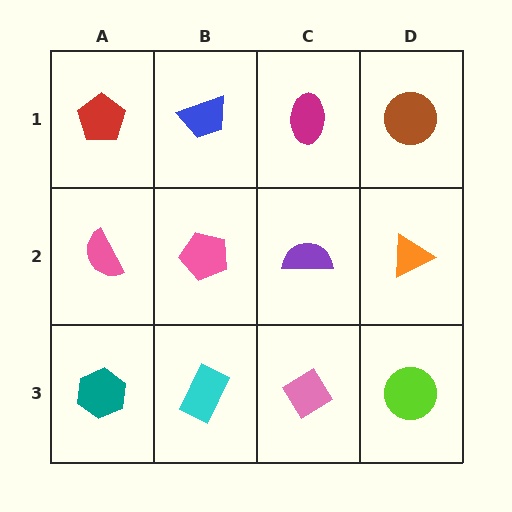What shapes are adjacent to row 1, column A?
A pink semicircle (row 2, column A), a blue trapezoid (row 1, column B).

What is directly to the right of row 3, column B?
A pink diamond.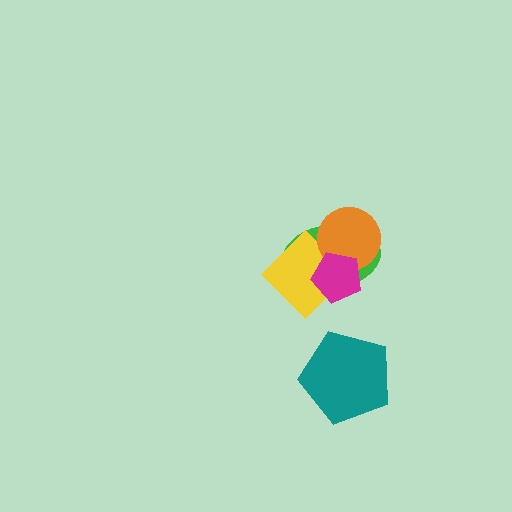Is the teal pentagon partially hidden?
No, no other shape covers it.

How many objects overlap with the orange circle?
3 objects overlap with the orange circle.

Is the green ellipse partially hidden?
Yes, it is partially covered by another shape.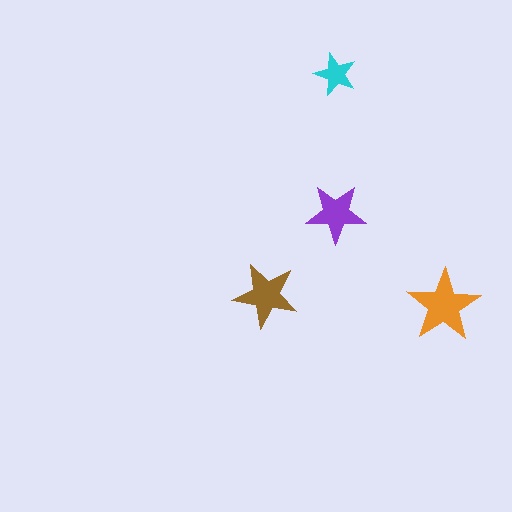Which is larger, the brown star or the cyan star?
The brown one.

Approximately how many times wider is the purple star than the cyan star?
About 1.5 times wider.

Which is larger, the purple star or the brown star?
The brown one.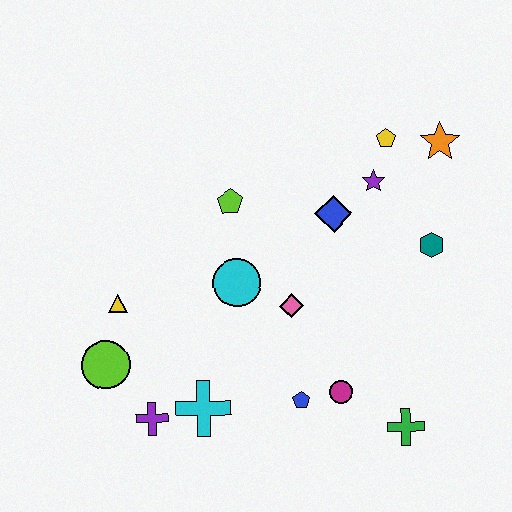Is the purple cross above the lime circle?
No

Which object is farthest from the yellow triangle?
The orange star is farthest from the yellow triangle.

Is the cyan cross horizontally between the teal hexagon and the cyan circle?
No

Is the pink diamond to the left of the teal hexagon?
Yes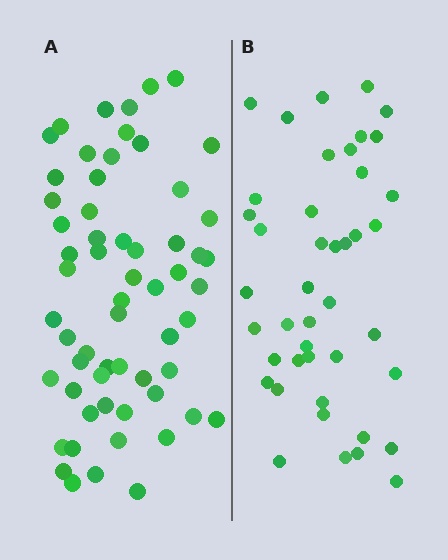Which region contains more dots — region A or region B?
Region A (the left region) has more dots.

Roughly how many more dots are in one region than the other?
Region A has approximately 15 more dots than region B.